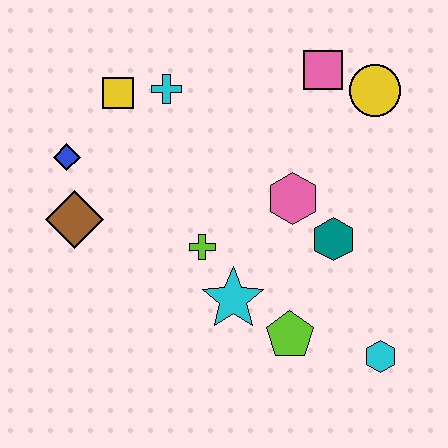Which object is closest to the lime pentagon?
The cyan star is closest to the lime pentagon.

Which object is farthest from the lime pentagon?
The yellow square is farthest from the lime pentagon.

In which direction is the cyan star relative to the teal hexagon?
The cyan star is to the left of the teal hexagon.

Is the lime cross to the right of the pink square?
No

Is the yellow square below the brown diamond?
No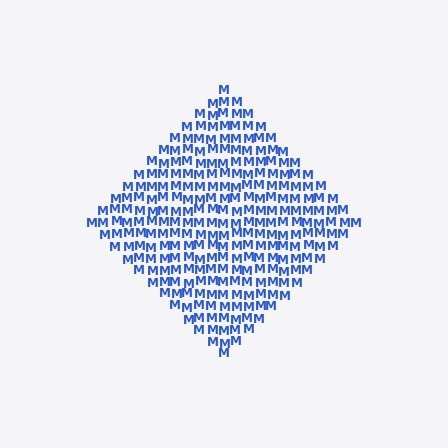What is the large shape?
The large shape is a diamond.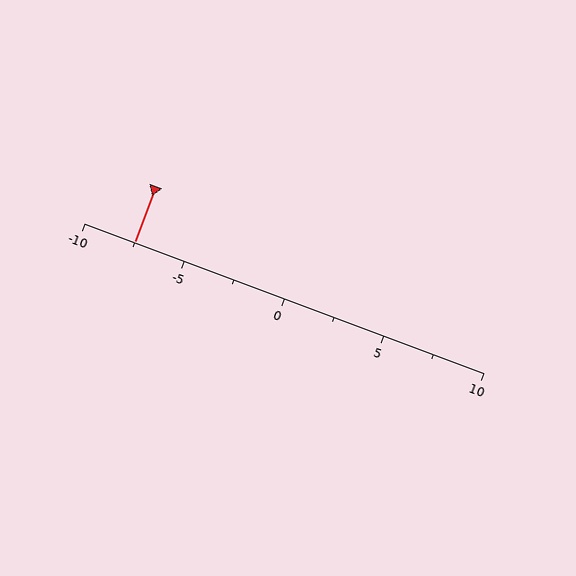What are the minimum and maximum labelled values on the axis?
The axis runs from -10 to 10.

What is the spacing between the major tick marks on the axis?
The major ticks are spaced 5 apart.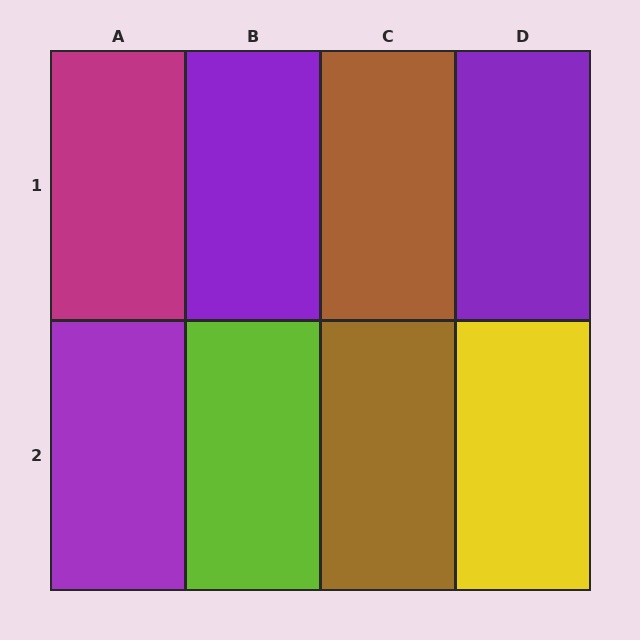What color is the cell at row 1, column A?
Magenta.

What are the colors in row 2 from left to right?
Purple, lime, brown, yellow.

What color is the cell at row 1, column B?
Purple.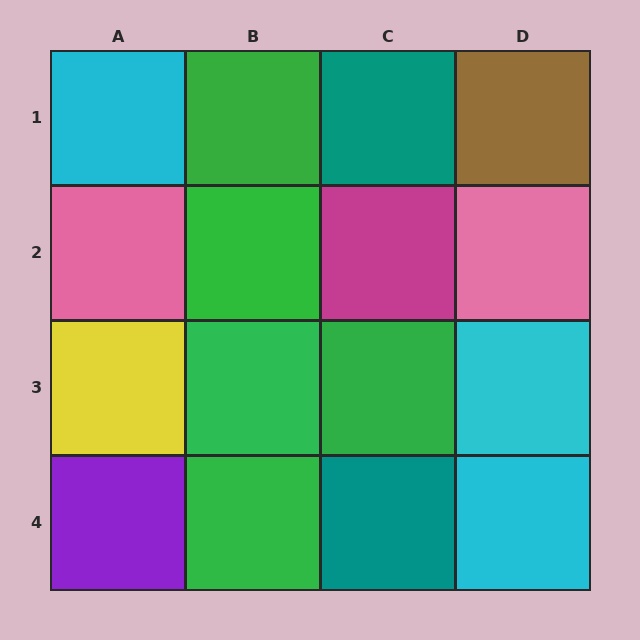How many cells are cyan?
3 cells are cyan.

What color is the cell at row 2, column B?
Green.